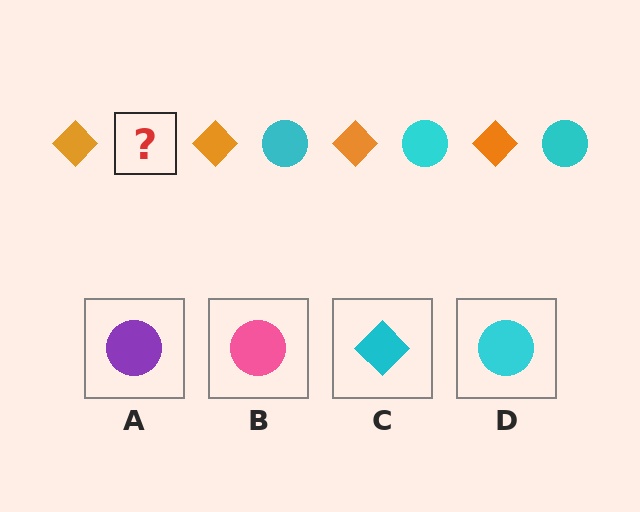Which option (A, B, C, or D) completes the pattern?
D.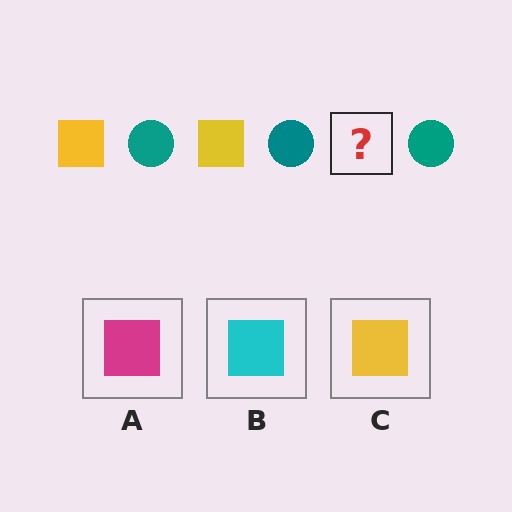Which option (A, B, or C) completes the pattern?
C.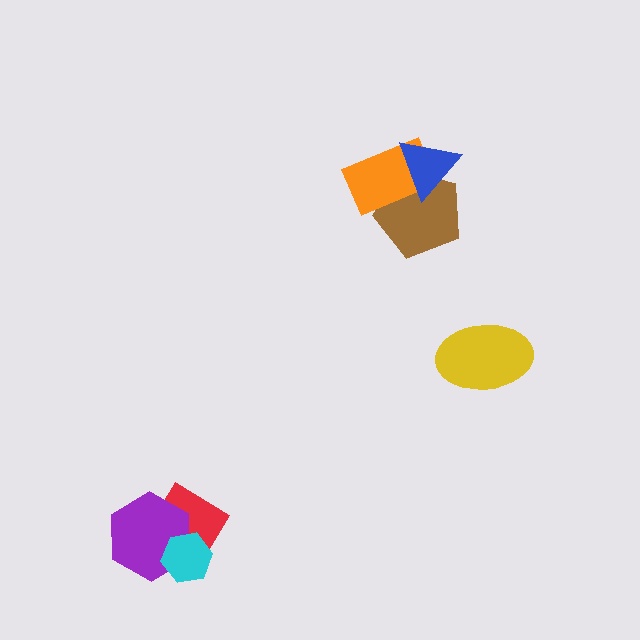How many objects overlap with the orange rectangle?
2 objects overlap with the orange rectangle.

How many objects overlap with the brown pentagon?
2 objects overlap with the brown pentagon.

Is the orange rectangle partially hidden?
Yes, it is partially covered by another shape.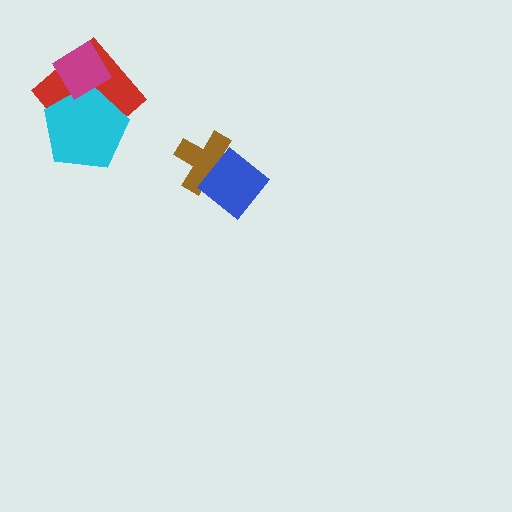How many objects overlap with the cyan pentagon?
2 objects overlap with the cyan pentagon.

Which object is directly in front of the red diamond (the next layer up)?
The cyan pentagon is directly in front of the red diamond.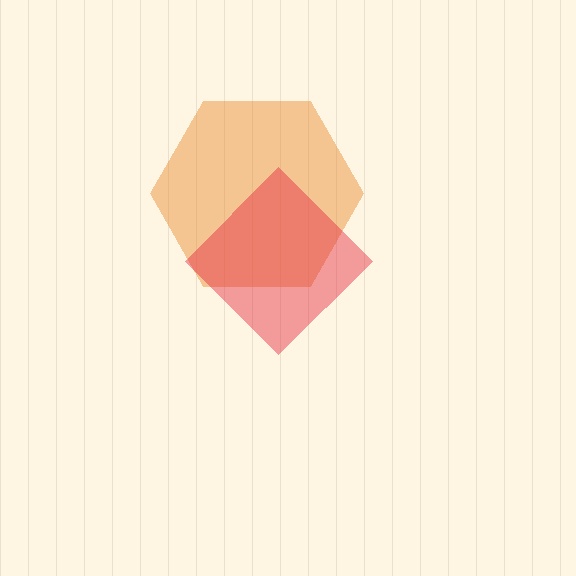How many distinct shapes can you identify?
There are 2 distinct shapes: an orange hexagon, a red diamond.